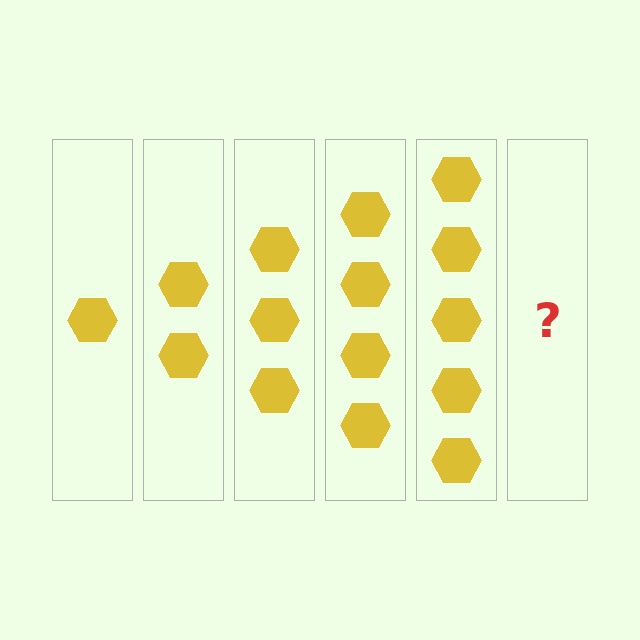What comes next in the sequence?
The next element should be 6 hexagons.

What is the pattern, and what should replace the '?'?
The pattern is that each step adds one more hexagon. The '?' should be 6 hexagons.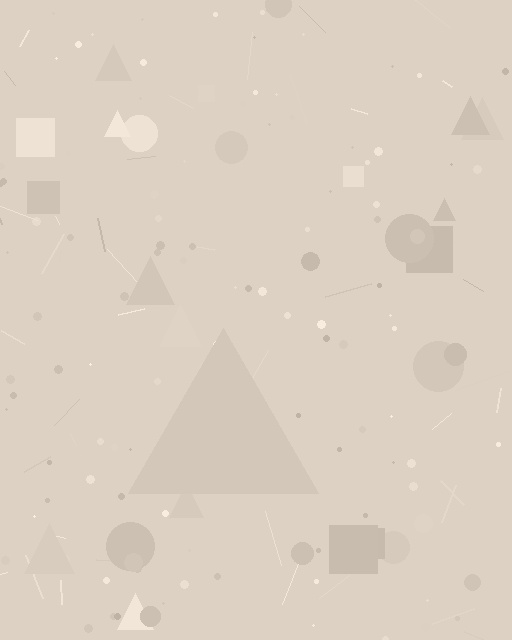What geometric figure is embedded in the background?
A triangle is embedded in the background.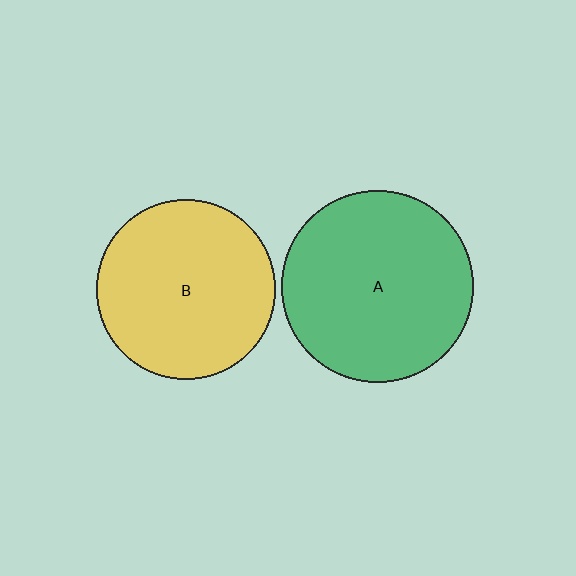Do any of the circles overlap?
No, none of the circles overlap.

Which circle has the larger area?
Circle A (green).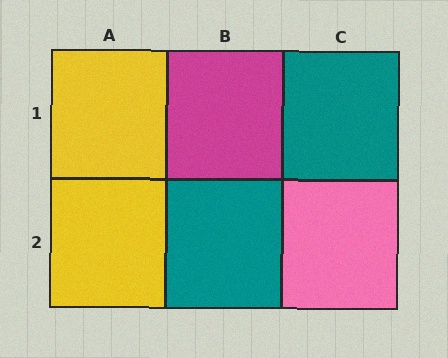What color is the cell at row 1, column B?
Magenta.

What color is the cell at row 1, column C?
Teal.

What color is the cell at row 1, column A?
Yellow.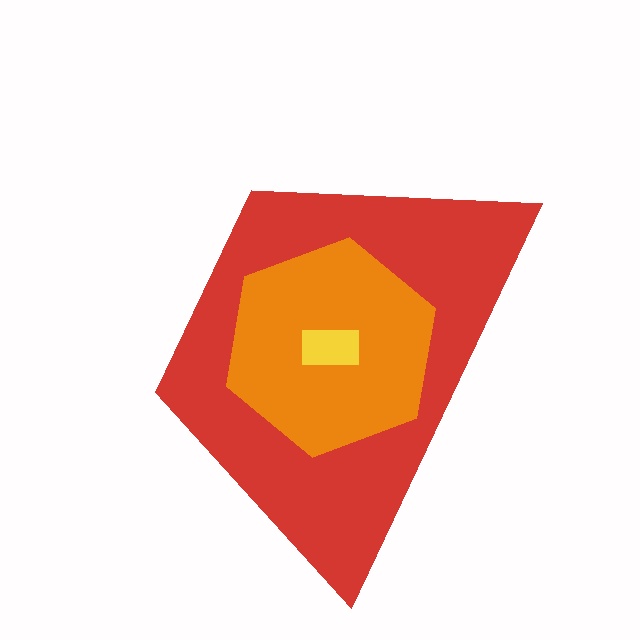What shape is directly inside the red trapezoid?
The orange hexagon.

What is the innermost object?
The yellow rectangle.